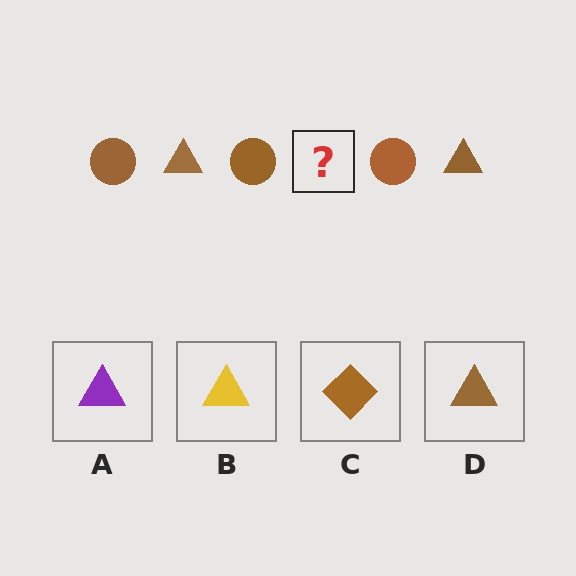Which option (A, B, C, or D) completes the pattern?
D.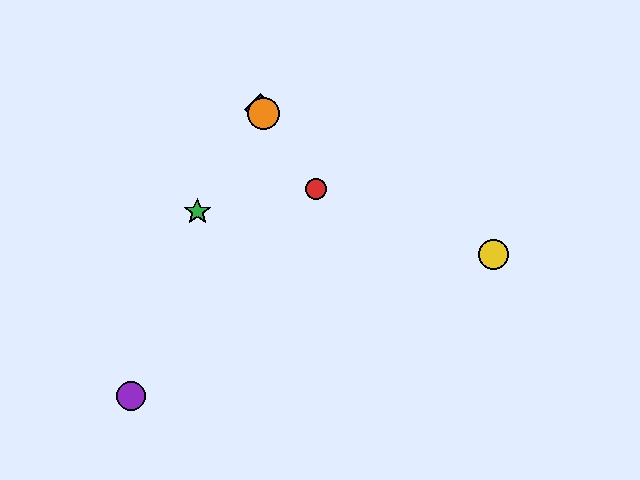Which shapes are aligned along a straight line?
The red circle, the blue diamond, the orange circle are aligned along a straight line.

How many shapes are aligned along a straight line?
3 shapes (the red circle, the blue diamond, the orange circle) are aligned along a straight line.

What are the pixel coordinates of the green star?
The green star is at (197, 212).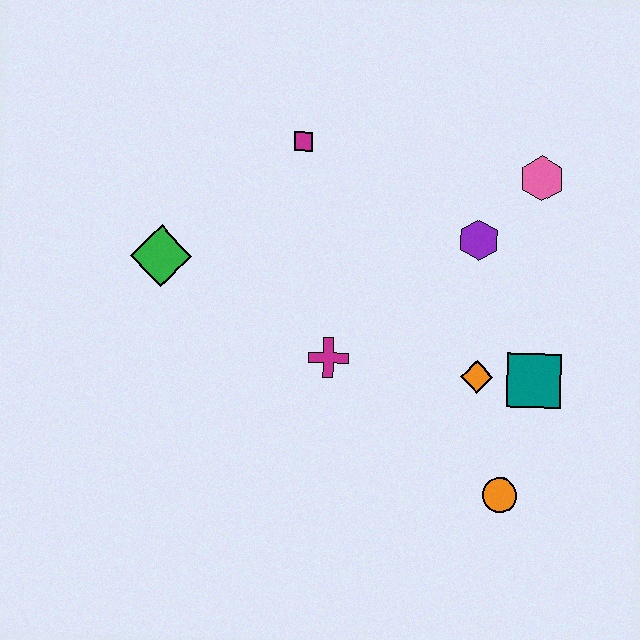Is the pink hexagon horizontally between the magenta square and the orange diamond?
No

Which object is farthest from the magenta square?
The orange circle is farthest from the magenta square.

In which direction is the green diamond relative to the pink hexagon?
The green diamond is to the left of the pink hexagon.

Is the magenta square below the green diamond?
No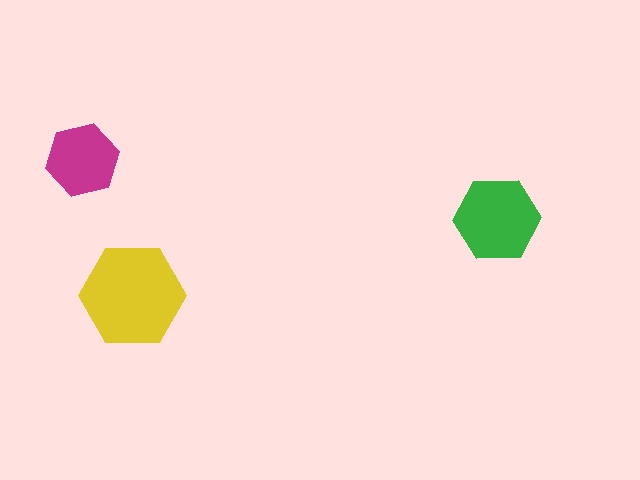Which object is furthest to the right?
The green hexagon is rightmost.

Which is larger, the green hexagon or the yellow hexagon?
The yellow one.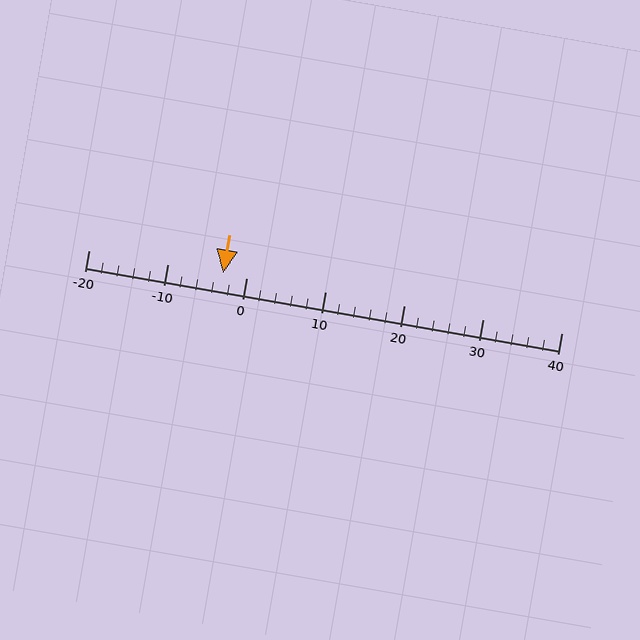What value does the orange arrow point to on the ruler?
The orange arrow points to approximately -3.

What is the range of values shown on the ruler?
The ruler shows values from -20 to 40.